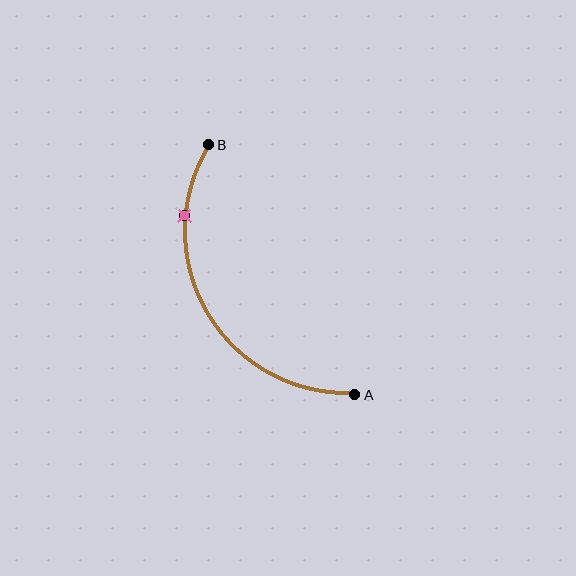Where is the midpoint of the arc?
The arc midpoint is the point on the curve farthest from the straight line joining A and B. It sits to the left of that line.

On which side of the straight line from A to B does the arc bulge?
The arc bulges to the left of the straight line connecting A and B.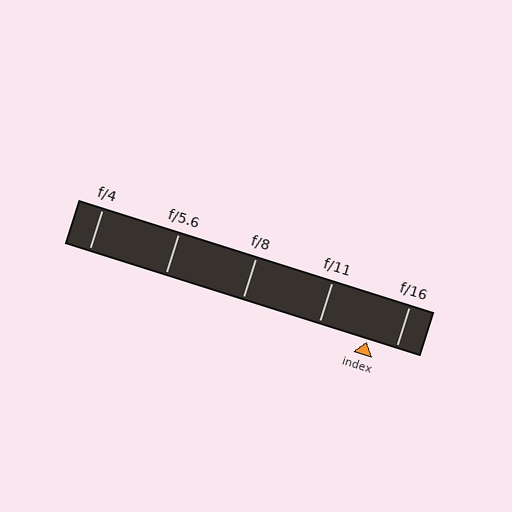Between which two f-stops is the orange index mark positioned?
The index mark is between f/11 and f/16.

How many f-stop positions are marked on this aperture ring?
There are 5 f-stop positions marked.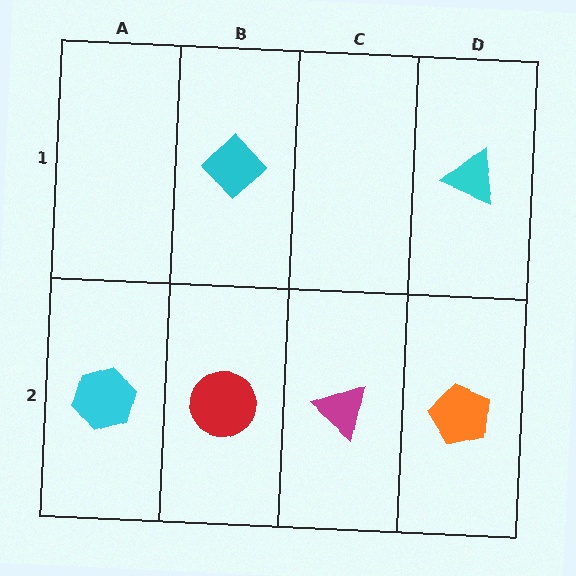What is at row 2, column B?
A red circle.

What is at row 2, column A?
A cyan hexagon.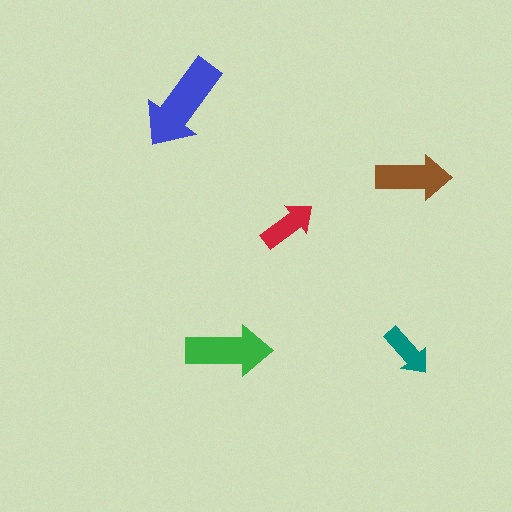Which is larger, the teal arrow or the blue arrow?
The blue one.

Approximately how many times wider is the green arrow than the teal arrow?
About 1.5 times wider.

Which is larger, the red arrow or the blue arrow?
The blue one.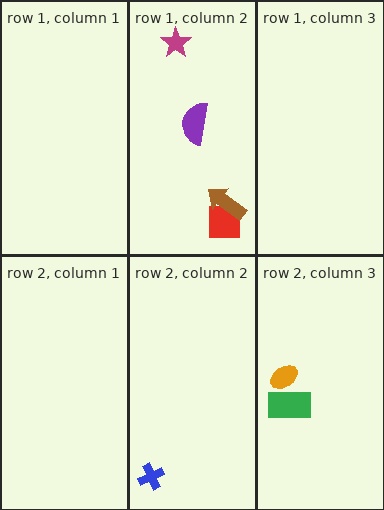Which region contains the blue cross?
The row 2, column 2 region.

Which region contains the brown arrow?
The row 1, column 2 region.